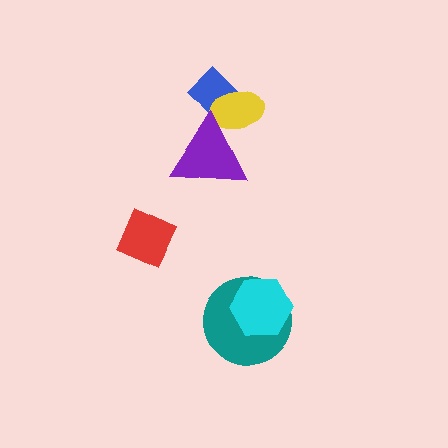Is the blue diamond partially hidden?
Yes, it is partially covered by another shape.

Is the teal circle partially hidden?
Yes, it is partially covered by another shape.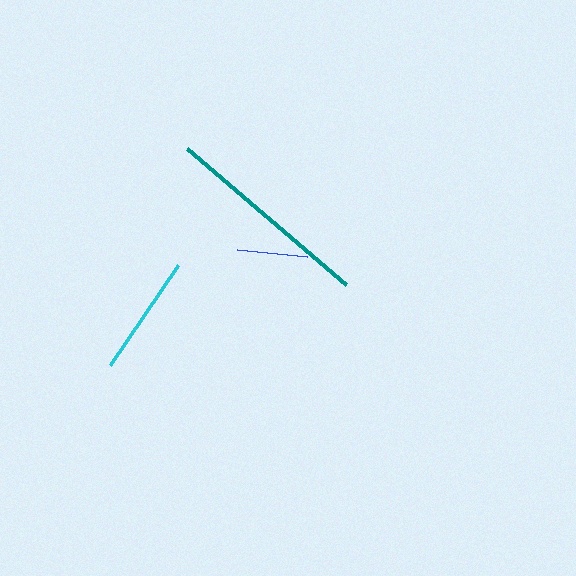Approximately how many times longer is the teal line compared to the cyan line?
The teal line is approximately 1.7 times the length of the cyan line.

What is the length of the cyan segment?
The cyan segment is approximately 121 pixels long.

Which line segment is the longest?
The teal line is the longest at approximately 209 pixels.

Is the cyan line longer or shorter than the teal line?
The teal line is longer than the cyan line.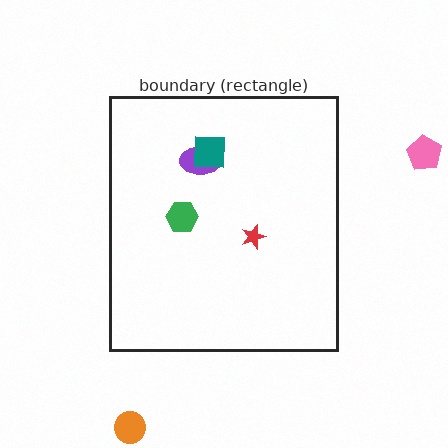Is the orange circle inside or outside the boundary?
Outside.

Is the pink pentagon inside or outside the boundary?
Outside.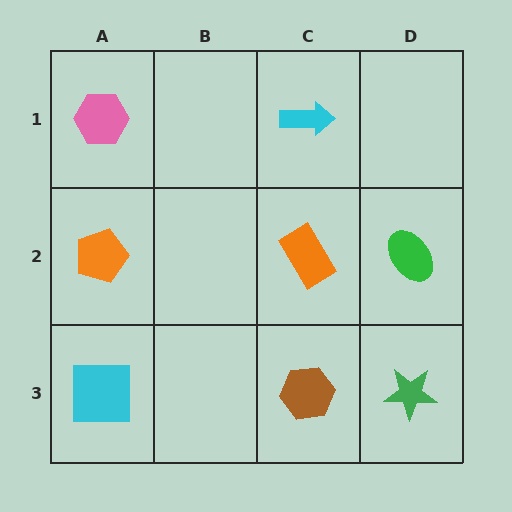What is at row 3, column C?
A brown hexagon.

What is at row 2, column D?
A green ellipse.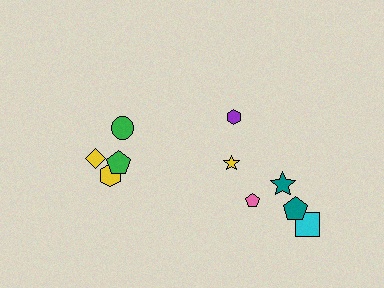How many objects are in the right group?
There are 6 objects.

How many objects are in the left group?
There are 4 objects.